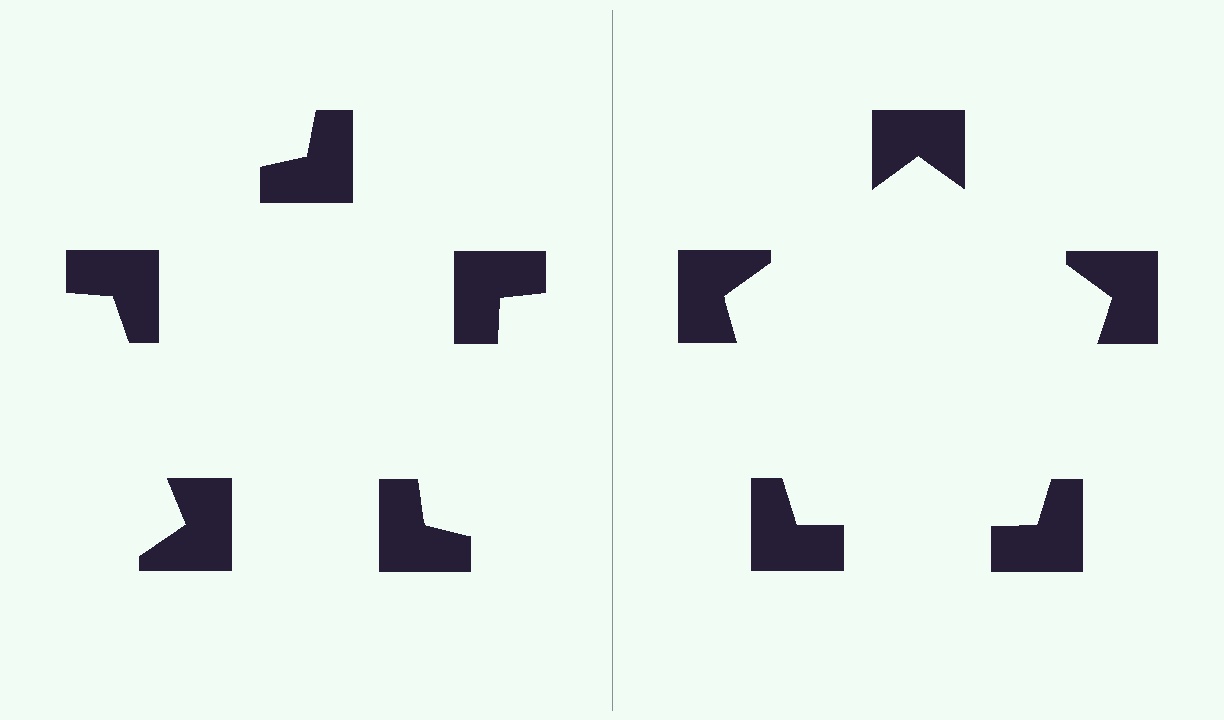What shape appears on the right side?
An illusory pentagon.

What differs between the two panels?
The notched squares are positioned identically on both sides; only the wedge orientations differ. On the right they align to a pentagon; on the left they are misaligned.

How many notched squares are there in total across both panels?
10 — 5 on each side.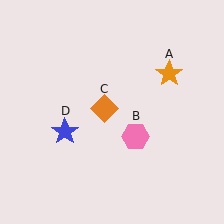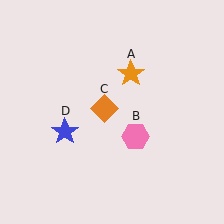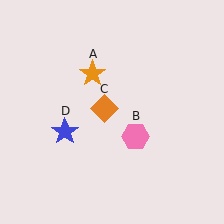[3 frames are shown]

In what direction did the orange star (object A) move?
The orange star (object A) moved left.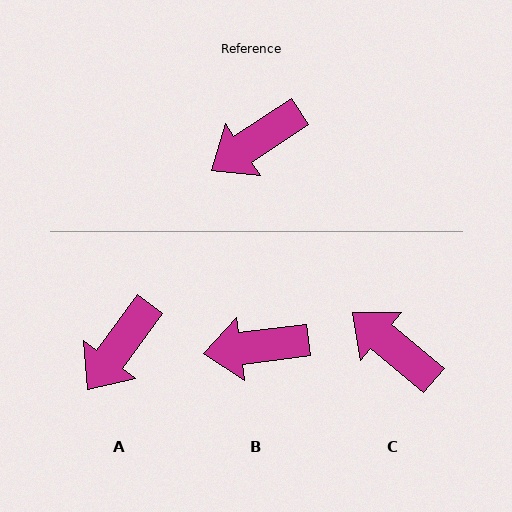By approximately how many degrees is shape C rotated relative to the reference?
Approximately 73 degrees clockwise.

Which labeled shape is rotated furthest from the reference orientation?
C, about 73 degrees away.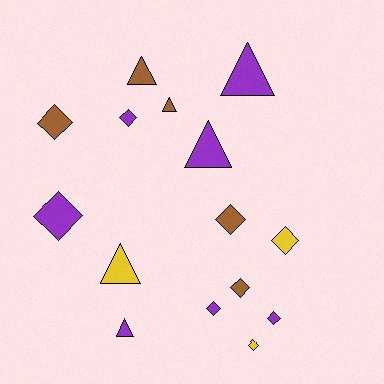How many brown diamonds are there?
There are 3 brown diamonds.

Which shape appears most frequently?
Diamond, with 9 objects.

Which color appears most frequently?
Purple, with 7 objects.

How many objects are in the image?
There are 15 objects.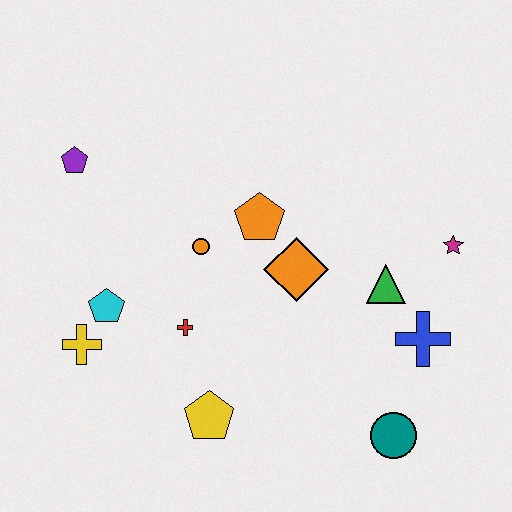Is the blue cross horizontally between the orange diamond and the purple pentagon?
No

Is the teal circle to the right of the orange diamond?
Yes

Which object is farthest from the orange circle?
The teal circle is farthest from the orange circle.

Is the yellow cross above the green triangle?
No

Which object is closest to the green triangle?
The blue cross is closest to the green triangle.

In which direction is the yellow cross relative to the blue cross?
The yellow cross is to the left of the blue cross.